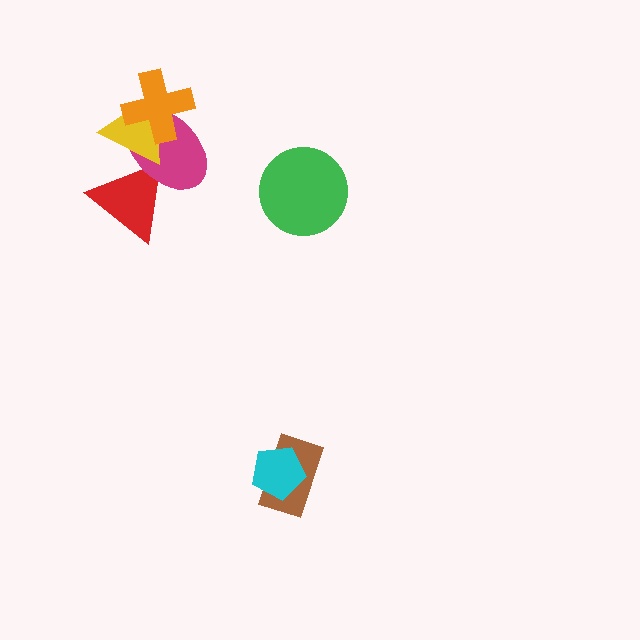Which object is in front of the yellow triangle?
The orange cross is in front of the yellow triangle.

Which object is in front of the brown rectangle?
The cyan pentagon is in front of the brown rectangle.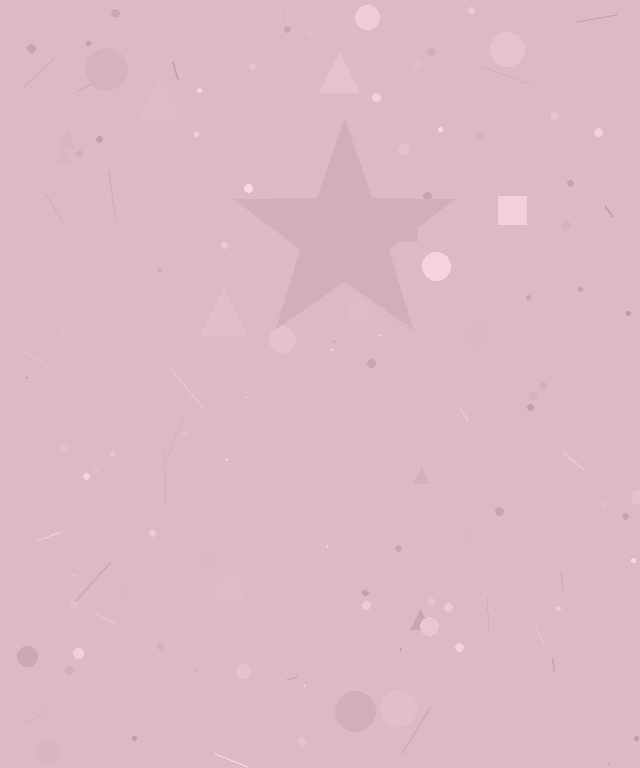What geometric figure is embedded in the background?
A star is embedded in the background.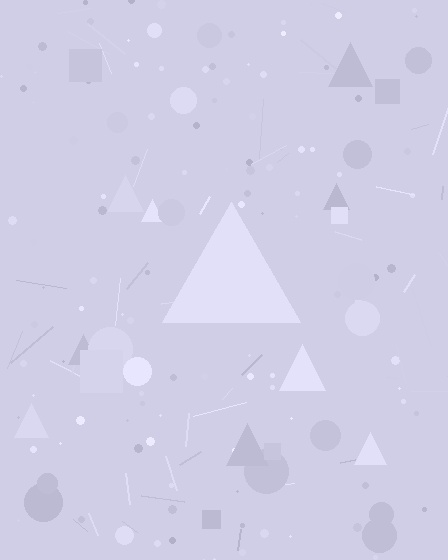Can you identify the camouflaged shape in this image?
The camouflaged shape is a triangle.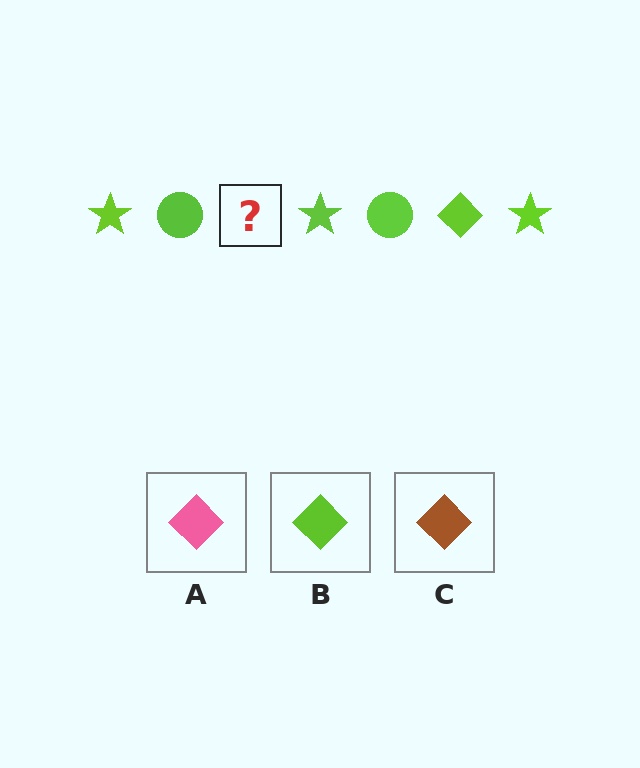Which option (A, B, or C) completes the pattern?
B.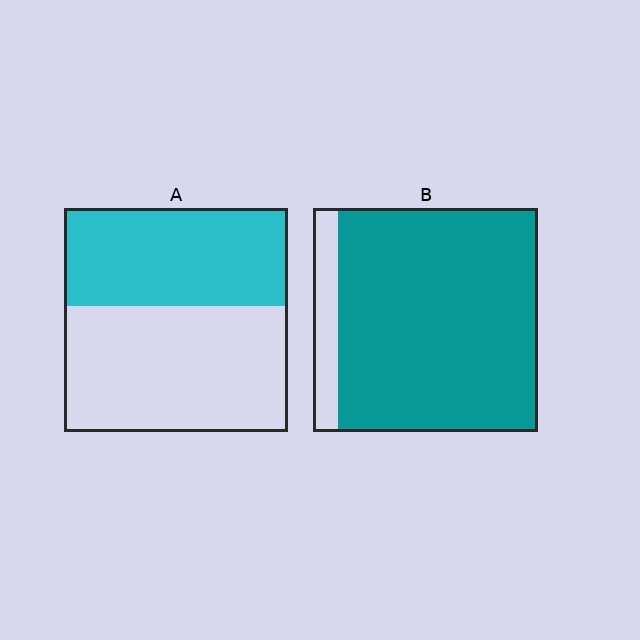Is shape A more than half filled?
No.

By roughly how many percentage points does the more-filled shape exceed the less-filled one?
By roughly 45 percentage points (B over A).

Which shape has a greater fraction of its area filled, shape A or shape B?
Shape B.